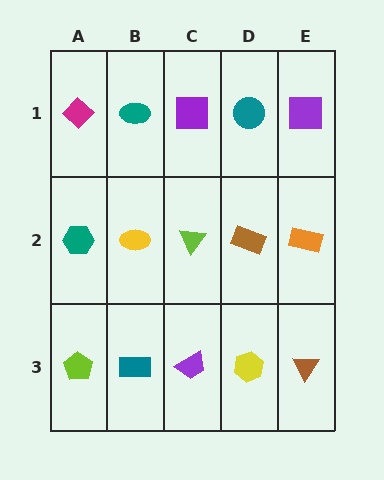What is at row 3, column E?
A brown triangle.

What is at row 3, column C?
A purple trapezoid.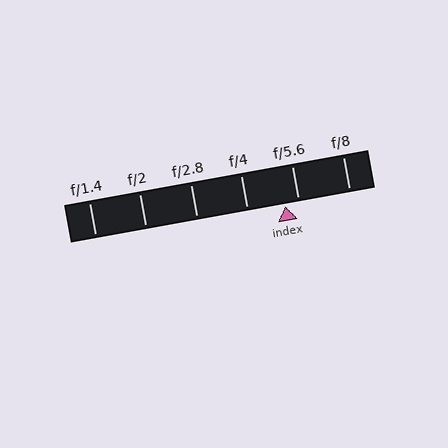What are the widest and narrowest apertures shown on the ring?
The widest aperture shown is f/1.4 and the narrowest is f/8.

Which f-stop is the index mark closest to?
The index mark is closest to f/5.6.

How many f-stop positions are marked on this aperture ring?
There are 6 f-stop positions marked.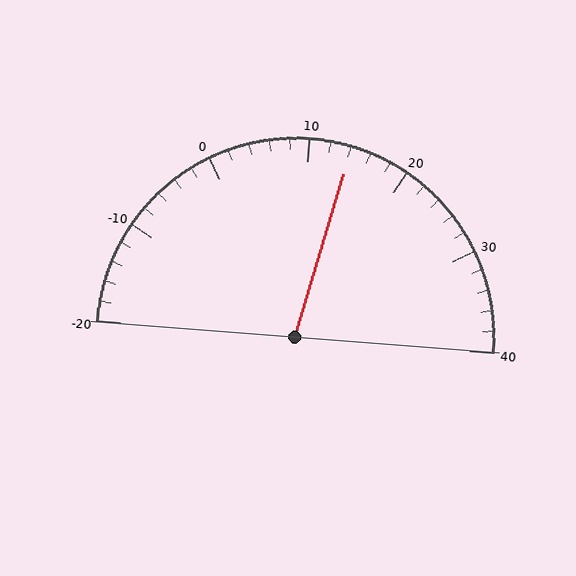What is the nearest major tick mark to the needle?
The nearest major tick mark is 10.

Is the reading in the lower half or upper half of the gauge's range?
The reading is in the upper half of the range (-20 to 40).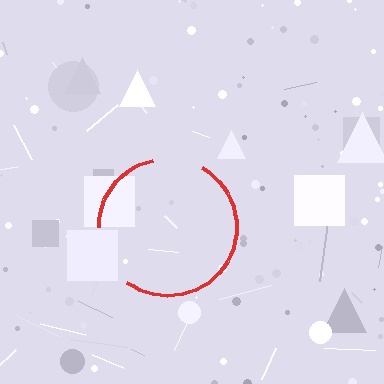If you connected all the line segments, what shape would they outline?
They would outline a circle.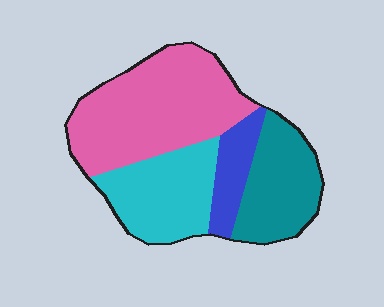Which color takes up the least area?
Blue, at roughly 10%.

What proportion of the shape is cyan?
Cyan covers about 25% of the shape.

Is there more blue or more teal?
Teal.